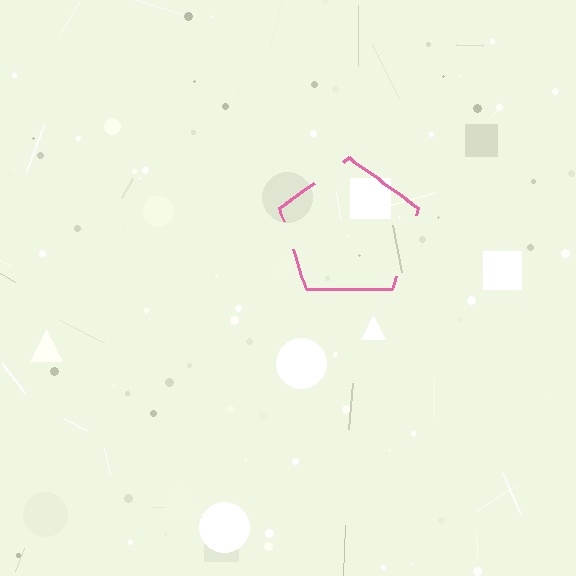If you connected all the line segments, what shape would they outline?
They would outline a pentagon.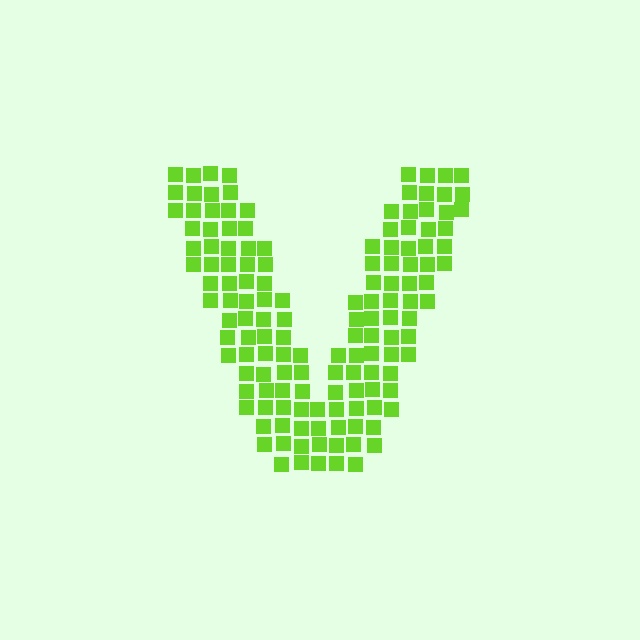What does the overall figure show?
The overall figure shows the letter V.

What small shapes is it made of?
It is made of small squares.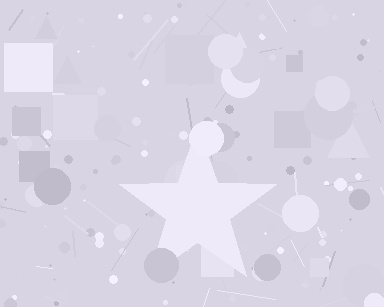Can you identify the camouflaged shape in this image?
The camouflaged shape is a star.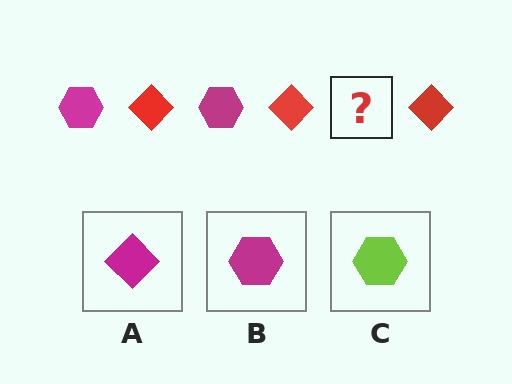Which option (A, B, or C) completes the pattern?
B.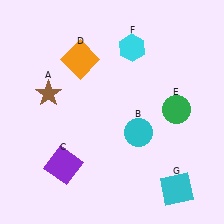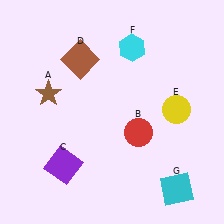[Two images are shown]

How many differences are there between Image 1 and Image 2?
There are 3 differences between the two images.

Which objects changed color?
B changed from cyan to red. D changed from orange to brown. E changed from green to yellow.